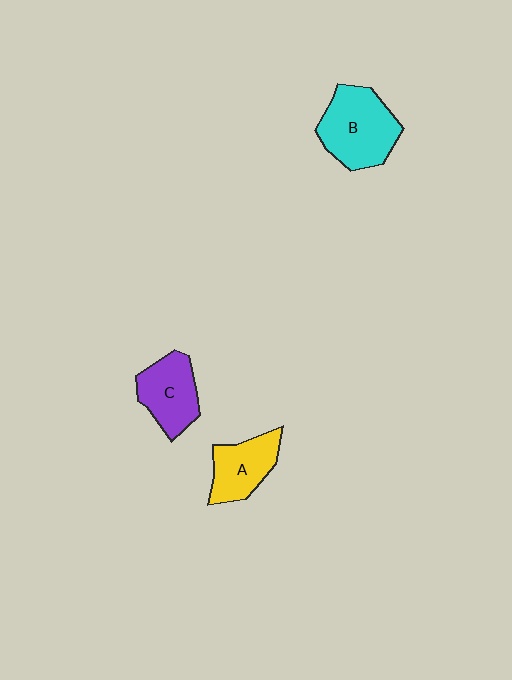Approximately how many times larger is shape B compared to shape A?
Approximately 1.5 times.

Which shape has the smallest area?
Shape A (yellow).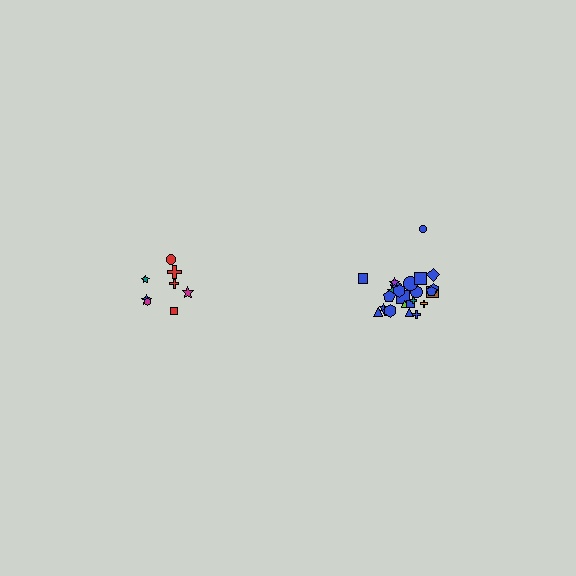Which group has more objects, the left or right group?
The right group.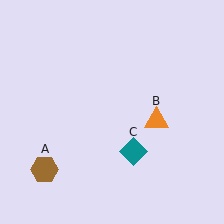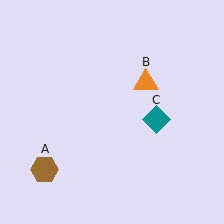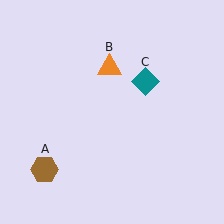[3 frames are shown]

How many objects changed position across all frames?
2 objects changed position: orange triangle (object B), teal diamond (object C).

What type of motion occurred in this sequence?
The orange triangle (object B), teal diamond (object C) rotated counterclockwise around the center of the scene.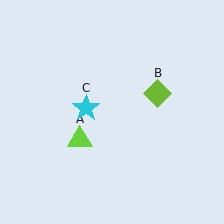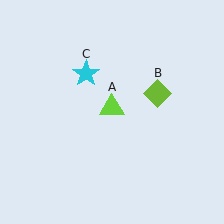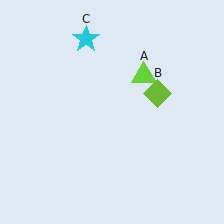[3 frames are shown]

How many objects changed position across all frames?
2 objects changed position: lime triangle (object A), cyan star (object C).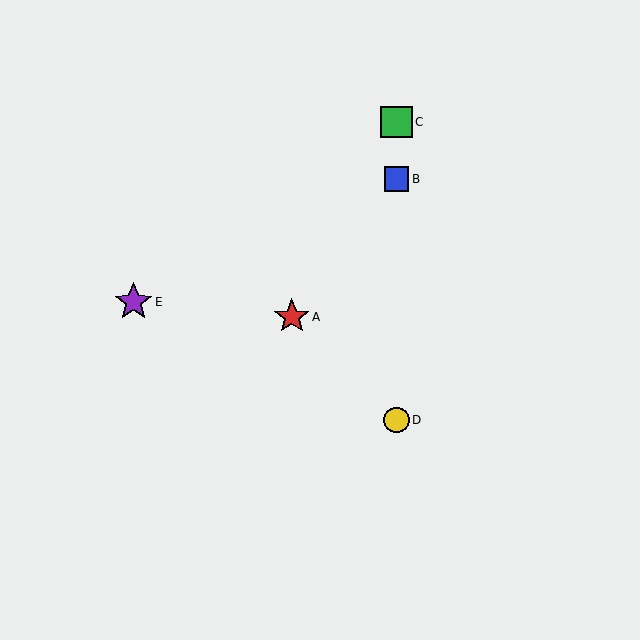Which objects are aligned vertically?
Objects B, C, D are aligned vertically.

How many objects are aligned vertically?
3 objects (B, C, D) are aligned vertically.